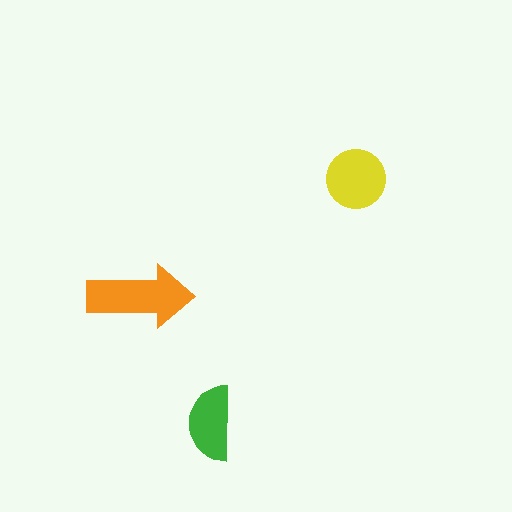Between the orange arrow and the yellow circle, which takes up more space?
The orange arrow.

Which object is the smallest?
The green semicircle.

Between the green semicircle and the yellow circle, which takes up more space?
The yellow circle.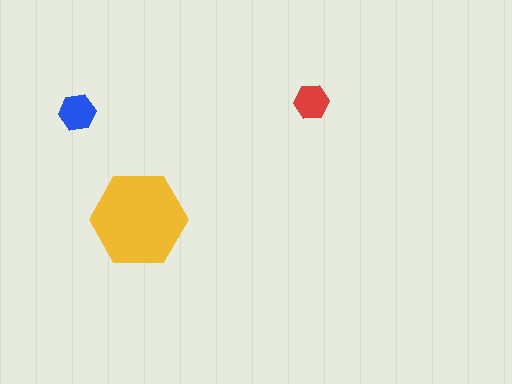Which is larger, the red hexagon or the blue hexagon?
The blue one.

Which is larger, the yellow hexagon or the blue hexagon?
The yellow one.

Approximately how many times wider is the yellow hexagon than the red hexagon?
About 2.5 times wider.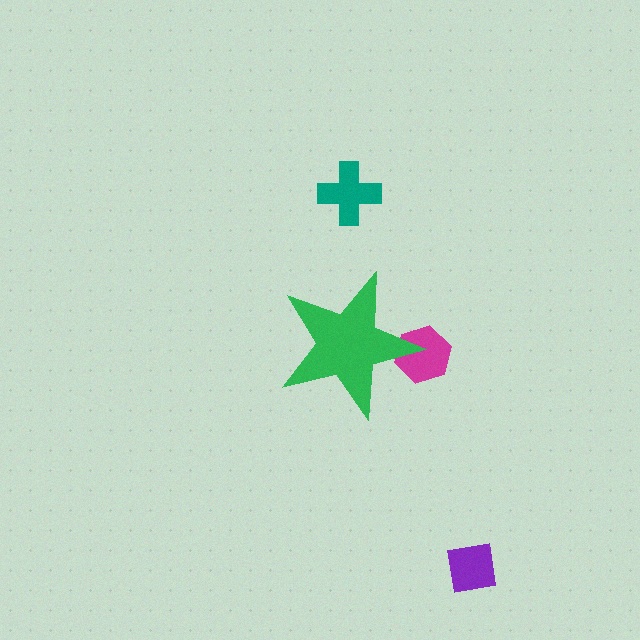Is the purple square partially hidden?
No, the purple square is fully visible.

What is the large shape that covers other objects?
A green star.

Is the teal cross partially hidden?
No, the teal cross is fully visible.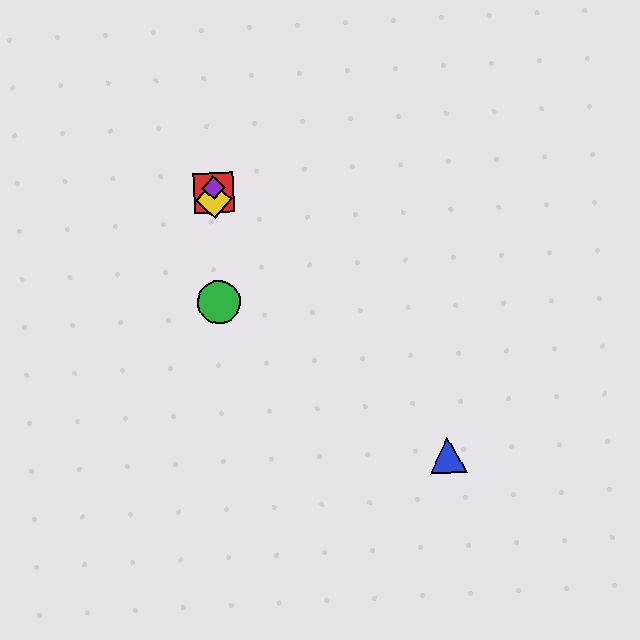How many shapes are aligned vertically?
4 shapes (the red square, the green circle, the yellow diamond, the purple diamond) are aligned vertically.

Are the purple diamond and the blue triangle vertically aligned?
No, the purple diamond is at x≈213 and the blue triangle is at x≈448.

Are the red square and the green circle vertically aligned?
Yes, both are at x≈213.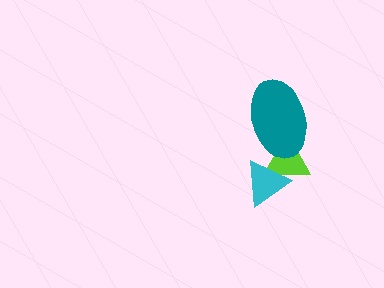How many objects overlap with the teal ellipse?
1 object overlaps with the teal ellipse.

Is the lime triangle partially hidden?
Yes, it is partially covered by another shape.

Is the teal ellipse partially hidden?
No, no other shape covers it.